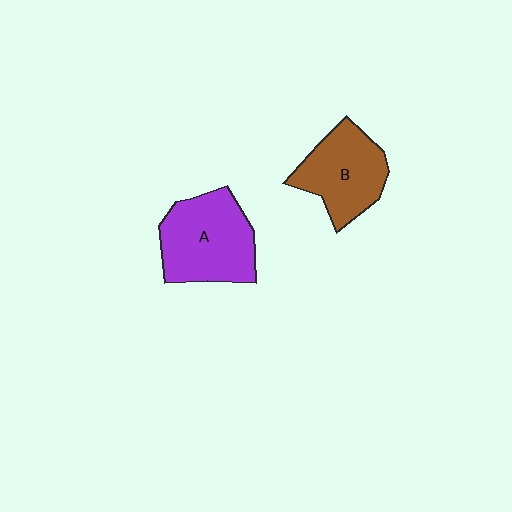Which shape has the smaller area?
Shape B (brown).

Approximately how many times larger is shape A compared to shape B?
Approximately 1.2 times.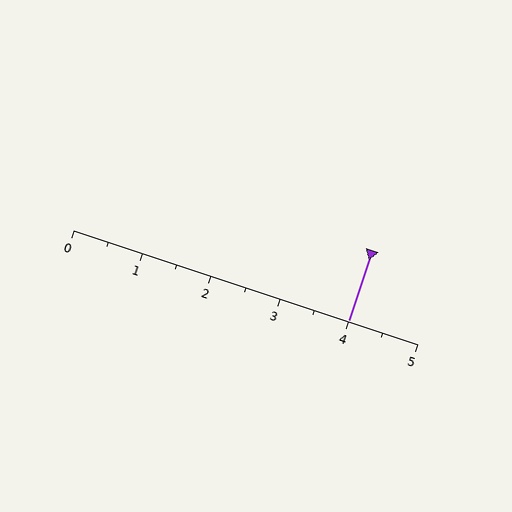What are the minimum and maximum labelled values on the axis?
The axis runs from 0 to 5.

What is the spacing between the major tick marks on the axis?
The major ticks are spaced 1 apart.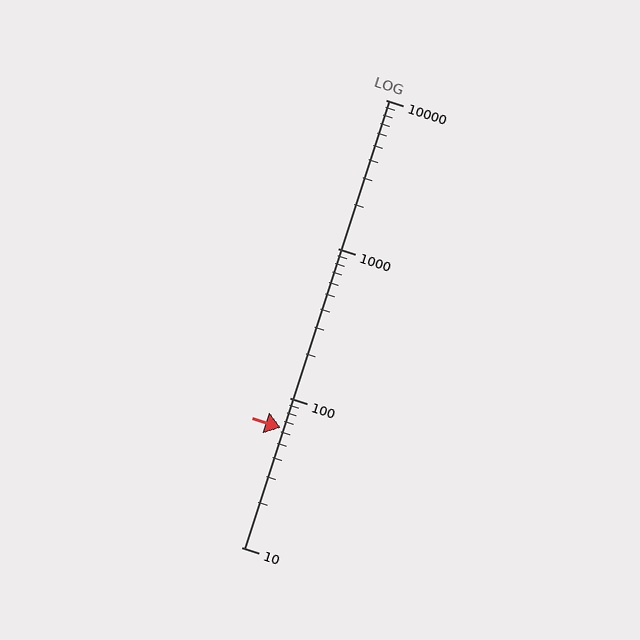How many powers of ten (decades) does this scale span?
The scale spans 3 decades, from 10 to 10000.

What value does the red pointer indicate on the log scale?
The pointer indicates approximately 63.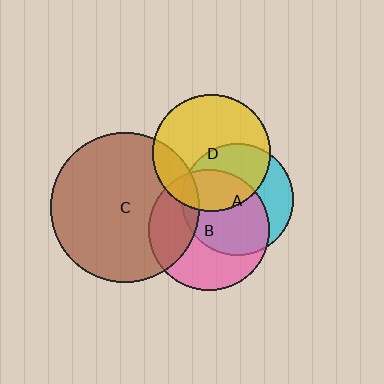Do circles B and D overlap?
Yes.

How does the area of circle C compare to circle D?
Approximately 1.6 times.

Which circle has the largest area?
Circle C (brown).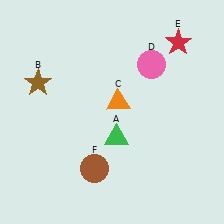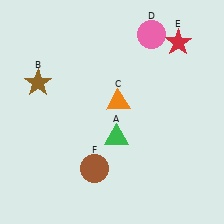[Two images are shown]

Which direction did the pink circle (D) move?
The pink circle (D) moved up.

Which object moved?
The pink circle (D) moved up.